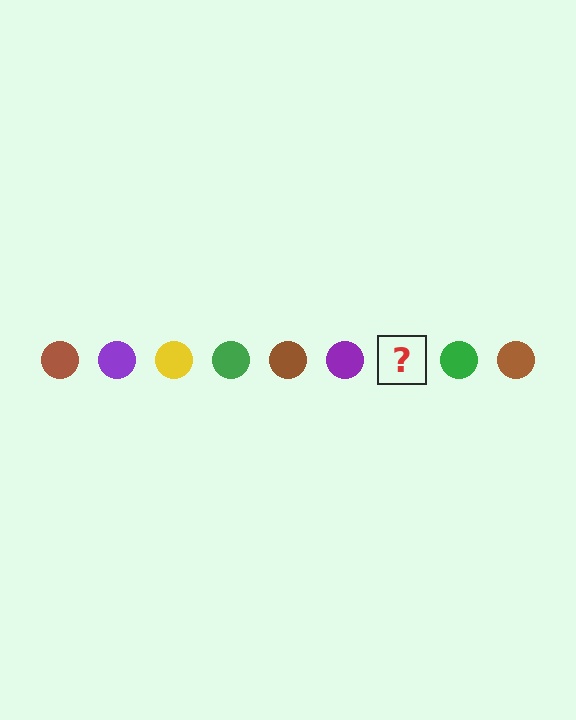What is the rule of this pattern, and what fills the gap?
The rule is that the pattern cycles through brown, purple, yellow, green circles. The gap should be filled with a yellow circle.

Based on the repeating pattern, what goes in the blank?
The blank should be a yellow circle.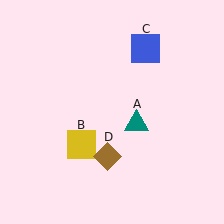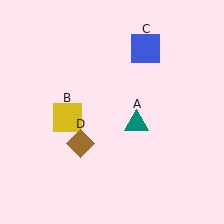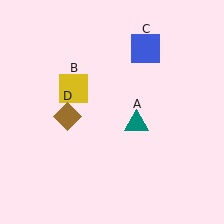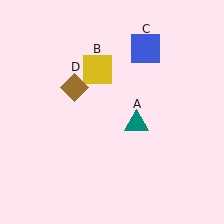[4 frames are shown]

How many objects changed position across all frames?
2 objects changed position: yellow square (object B), brown diamond (object D).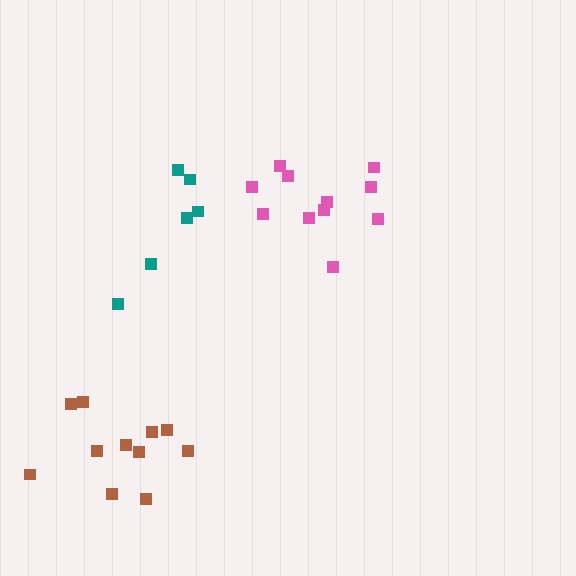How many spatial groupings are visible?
There are 3 spatial groupings.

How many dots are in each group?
Group 1: 11 dots, Group 2: 11 dots, Group 3: 6 dots (28 total).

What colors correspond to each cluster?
The clusters are colored: pink, brown, teal.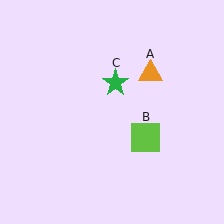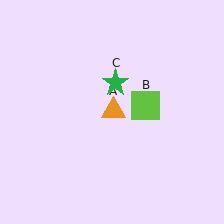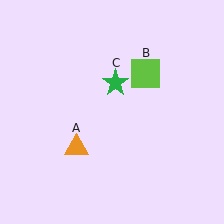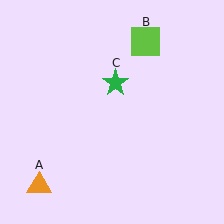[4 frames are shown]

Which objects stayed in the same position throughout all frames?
Green star (object C) remained stationary.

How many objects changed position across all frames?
2 objects changed position: orange triangle (object A), lime square (object B).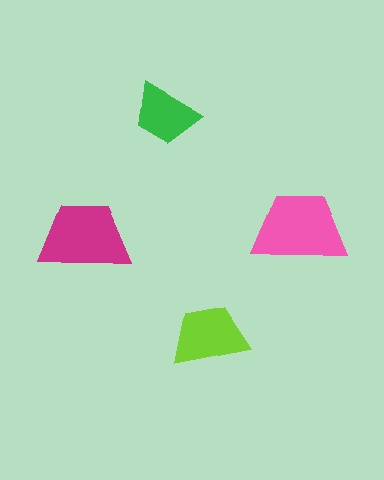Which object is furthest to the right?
The pink trapezoid is rightmost.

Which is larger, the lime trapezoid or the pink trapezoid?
The pink one.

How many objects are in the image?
There are 4 objects in the image.